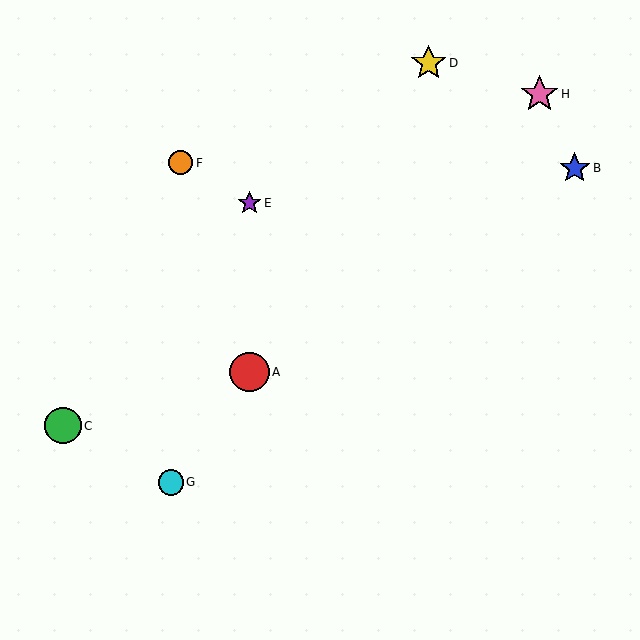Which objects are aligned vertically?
Objects A, E are aligned vertically.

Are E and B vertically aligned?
No, E is at x≈249 and B is at x≈575.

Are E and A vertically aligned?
Yes, both are at x≈249.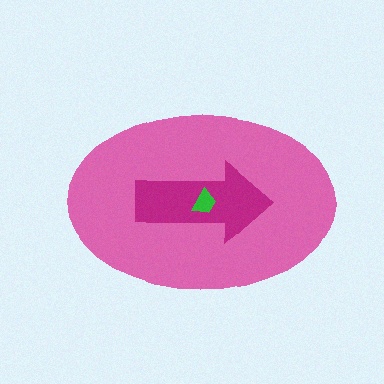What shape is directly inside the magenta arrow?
The green trapezoid.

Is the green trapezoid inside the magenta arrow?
Yes.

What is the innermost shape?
The green trapezoid.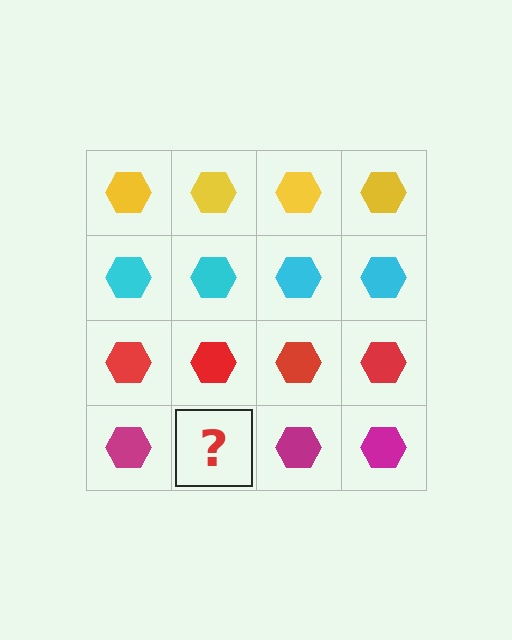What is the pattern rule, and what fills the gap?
The rule is that each row has a consistent color. The gap should be filled with a magenta hexagon.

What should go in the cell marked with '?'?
The missing cell should contain a magenta hexagon.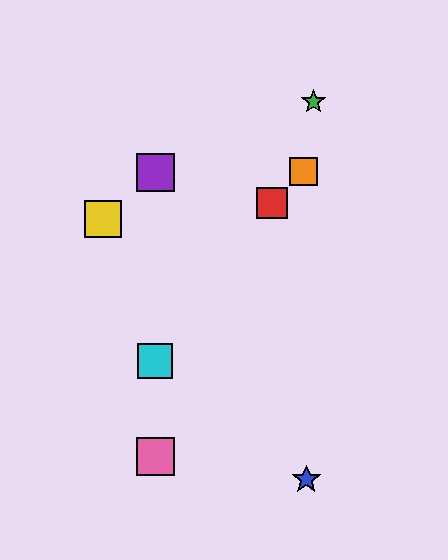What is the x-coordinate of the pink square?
The pink square is at x≈155.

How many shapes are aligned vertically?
3 shapes (the purple square, the cyan square, the pink square) are aligned vertically.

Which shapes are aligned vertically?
The purple square, the cyan square, the pink square are aligned vertically.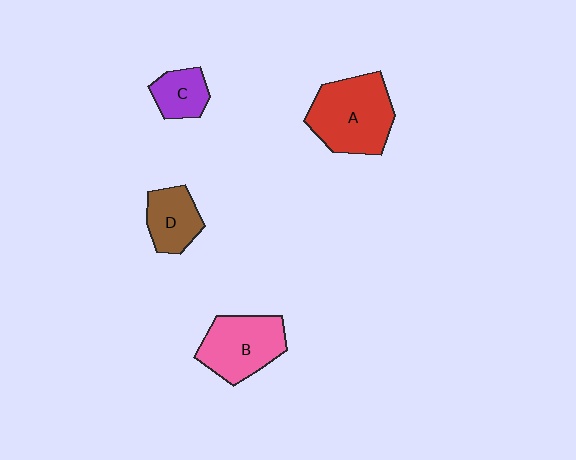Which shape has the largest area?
Shape A (red).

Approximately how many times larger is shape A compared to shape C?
Approximately 2.3 times.